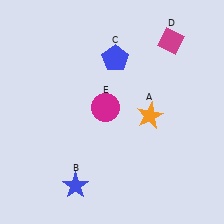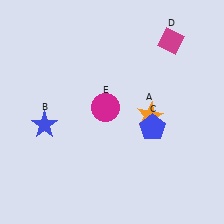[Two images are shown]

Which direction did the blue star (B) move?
The blue star (B) moved up.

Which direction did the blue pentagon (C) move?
The blue pentagon (C) moved down.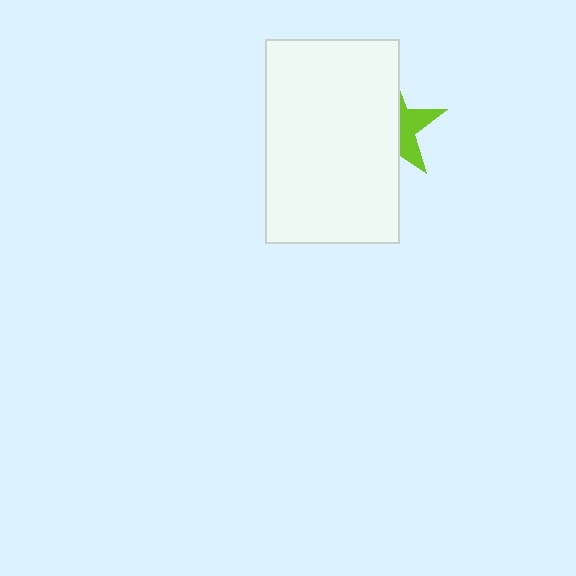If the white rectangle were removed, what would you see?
You would see the complete lime star.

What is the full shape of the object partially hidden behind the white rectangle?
The partially hidden object is a lime star.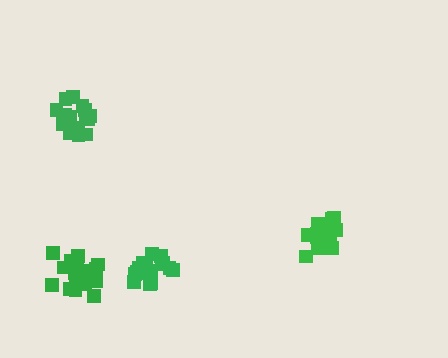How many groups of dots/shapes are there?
There are 4 groups.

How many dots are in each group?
Group 1: 20 dots, Group 2: 17 dots, Group 3: 20 dots, Group 4: 18 dots (75 total).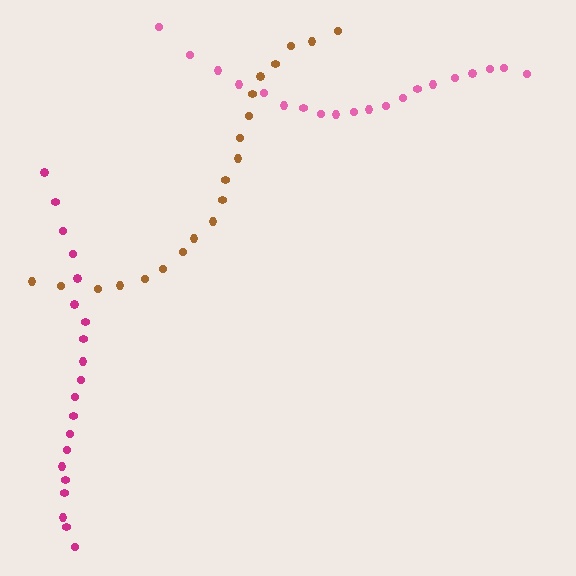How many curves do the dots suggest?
There are 3 distinct paths.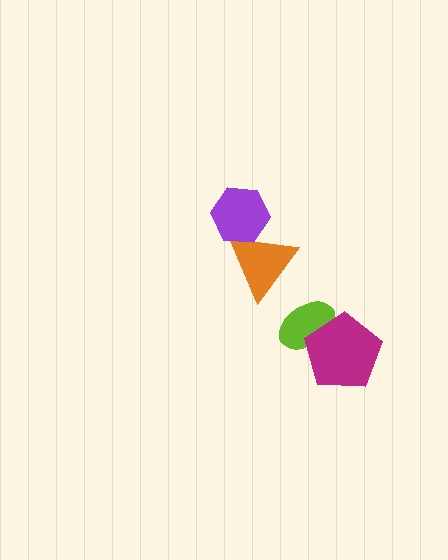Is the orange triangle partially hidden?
Yes, it is partially covered by another shape.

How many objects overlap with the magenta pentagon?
1 object overlaps with the magenta pentagon.